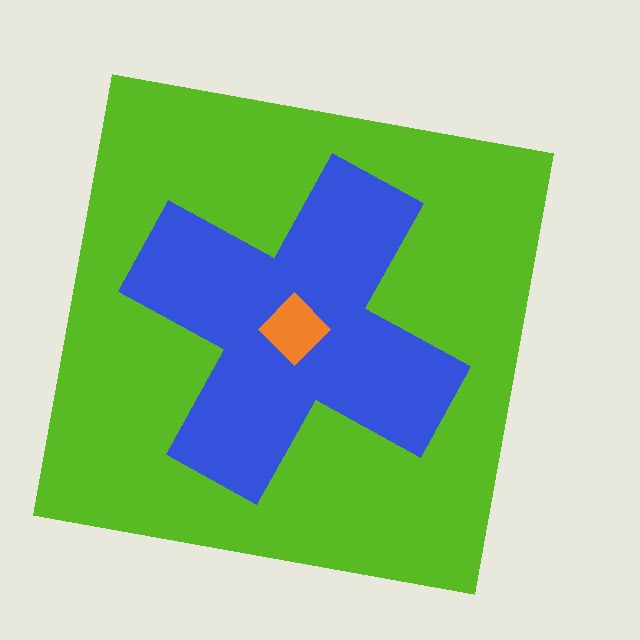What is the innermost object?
The orange diamond.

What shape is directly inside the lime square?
The blue cross.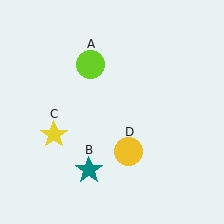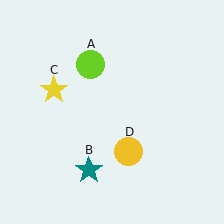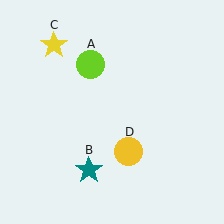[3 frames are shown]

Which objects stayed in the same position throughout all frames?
Lime circle (object A) and teal star (object B) and yellow circle (object D) remained stationary.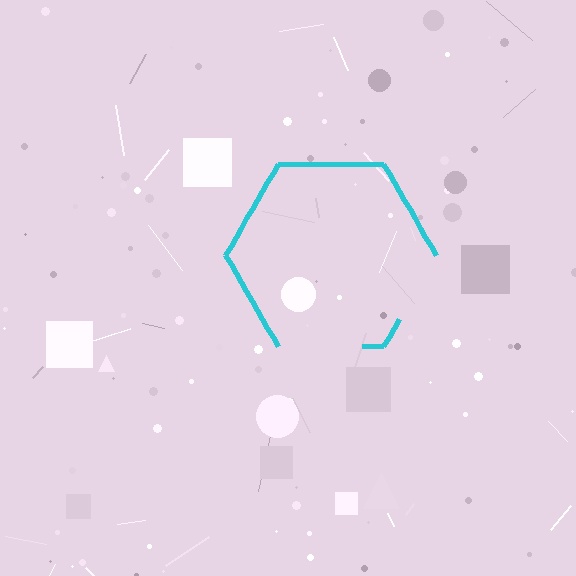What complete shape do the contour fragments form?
The contour fragments form a hexagon.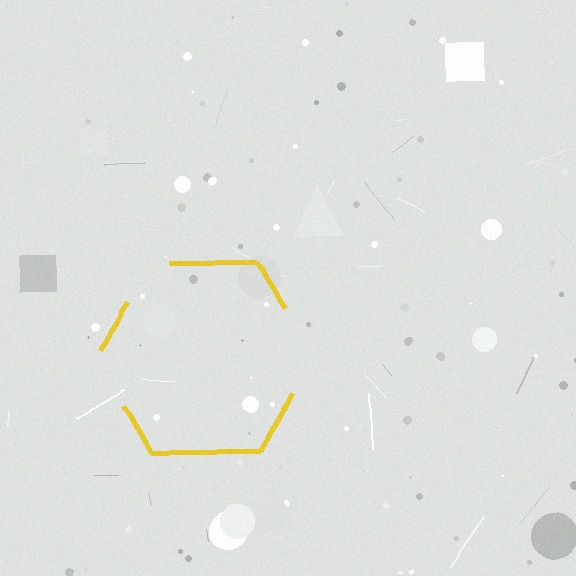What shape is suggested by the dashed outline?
The dashed outline suggests a hexagon.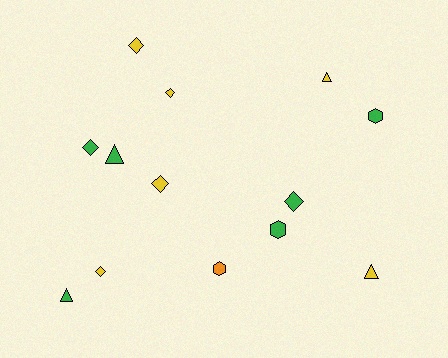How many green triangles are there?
There are 2 green triangles.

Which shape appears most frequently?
Diamond, with 6 objects.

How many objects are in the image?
There are 13 objects.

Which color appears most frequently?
Green, with 6 objects.